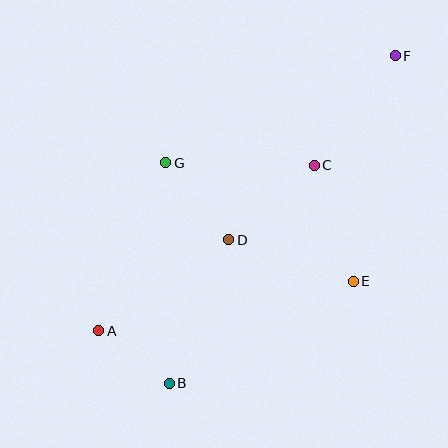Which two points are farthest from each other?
Points A and F are farthest from each other.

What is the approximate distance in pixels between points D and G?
The distance between D and G is approximately 100 pixels.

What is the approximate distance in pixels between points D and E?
The distance between D and E is approximately 132 pixels.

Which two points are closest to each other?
Points A and B are closest to each other.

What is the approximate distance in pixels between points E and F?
The distance between E and F is approximately 230 pixels.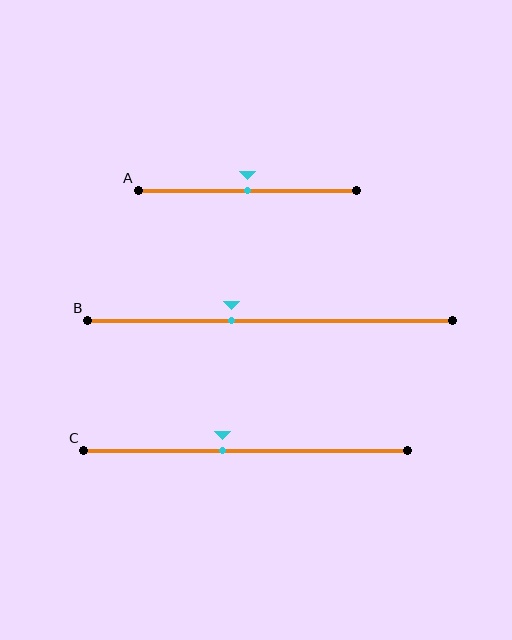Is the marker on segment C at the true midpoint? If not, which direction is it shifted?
No, the marker on segment C is shifted to the left by about 7% of the segment length.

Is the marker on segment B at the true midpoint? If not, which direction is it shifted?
No, the marker on segment B is shifted to the left by about 11% of the segment length.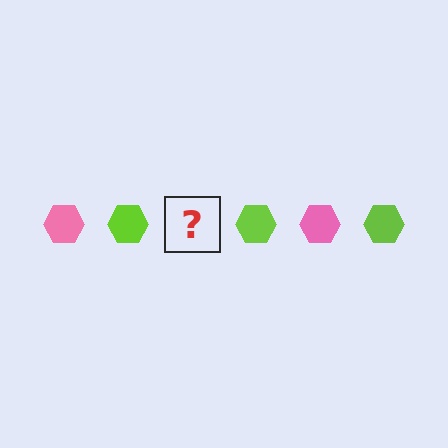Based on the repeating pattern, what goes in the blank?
The blank should be a pink hexagon.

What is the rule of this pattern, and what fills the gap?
The rule is that the pattern cycles through pink, lime hexagons. The gap should be filled with a pink hexagon.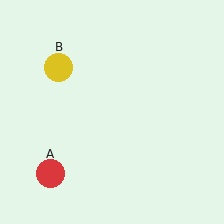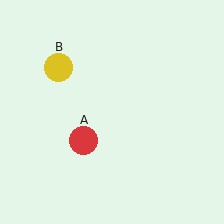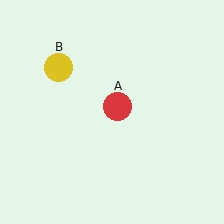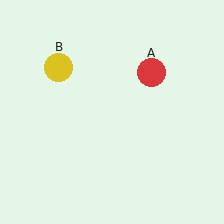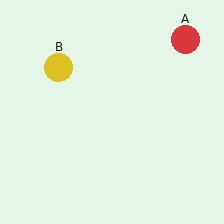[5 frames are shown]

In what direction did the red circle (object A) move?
The red circle (object A) moved up and to the right.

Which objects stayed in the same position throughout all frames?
Yellow circle (object B) remained stationary.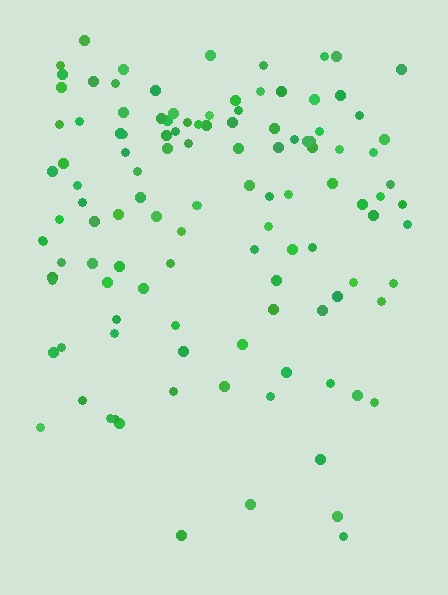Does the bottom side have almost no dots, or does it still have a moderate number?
Still a moderate number, just noticeably fewer than the top.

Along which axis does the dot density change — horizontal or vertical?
Vertical.